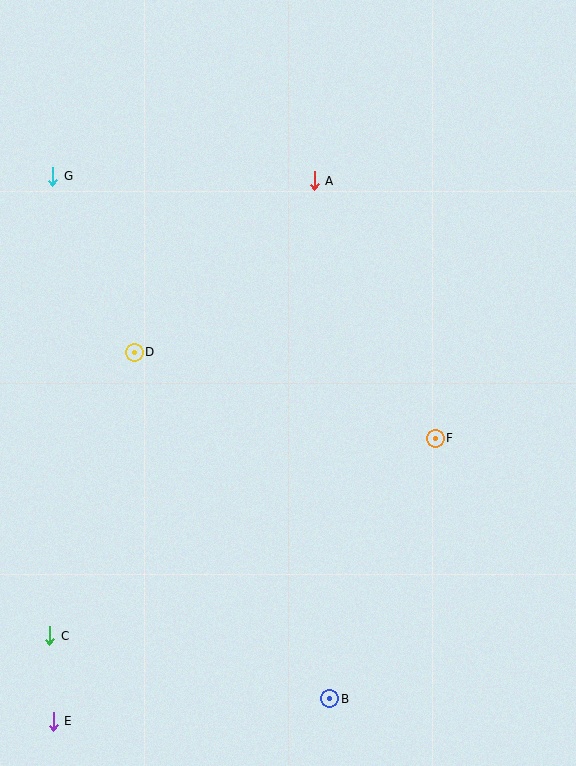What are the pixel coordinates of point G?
Point G is at (53, 176).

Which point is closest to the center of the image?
Point D at (134, 352) is closest to the center.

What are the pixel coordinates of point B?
Point B is at (330, 699).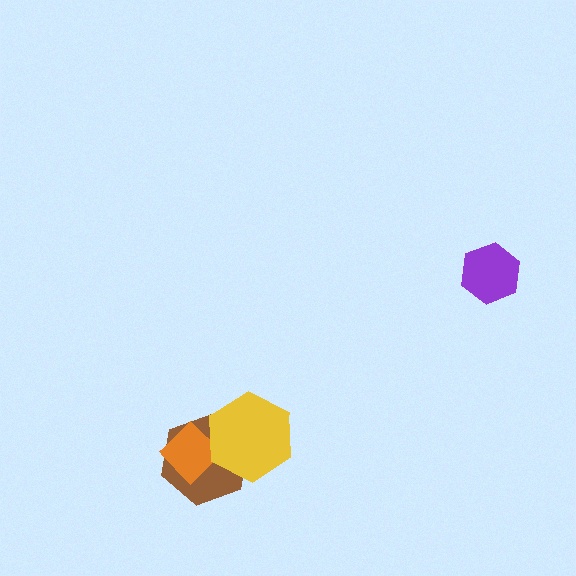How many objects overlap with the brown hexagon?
2 objects overlap with the brown hexagon.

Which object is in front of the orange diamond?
The yellow hexagon is in front of the orange diamond.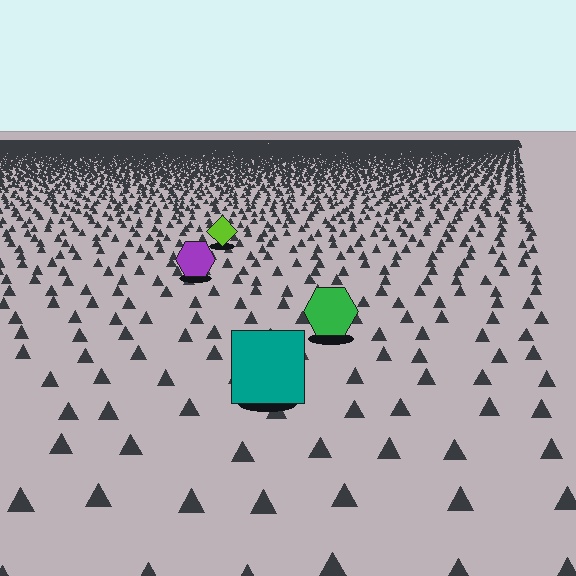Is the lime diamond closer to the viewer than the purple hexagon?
No. The purple hexagon is closer — you can tell from the texture gradient: the ground texture is coarser near it.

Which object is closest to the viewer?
The teal square is closest. The texture marks near it are larger and more spread out.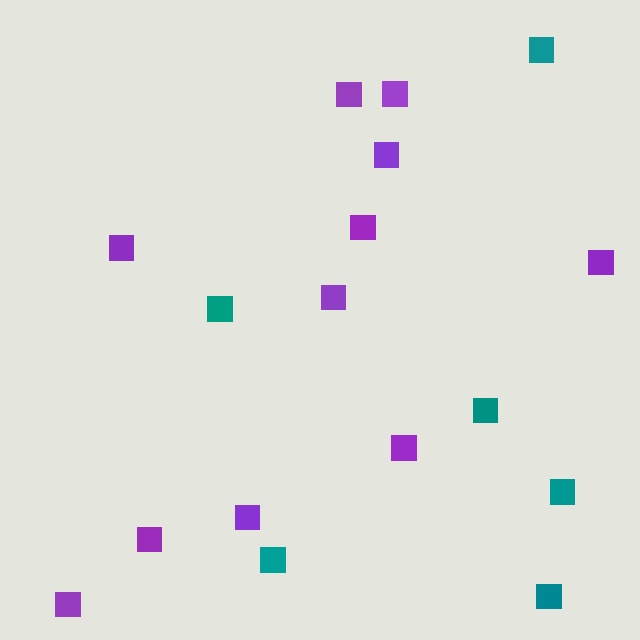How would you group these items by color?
There are 2 groups: one group of purple squares (11) and one group of teal squares (6).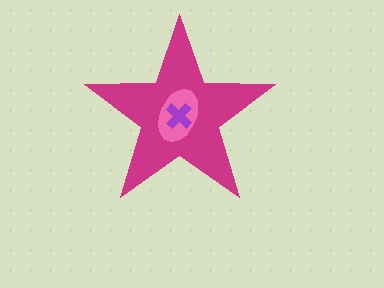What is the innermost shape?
The purple cross.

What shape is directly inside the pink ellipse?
The purple cross.